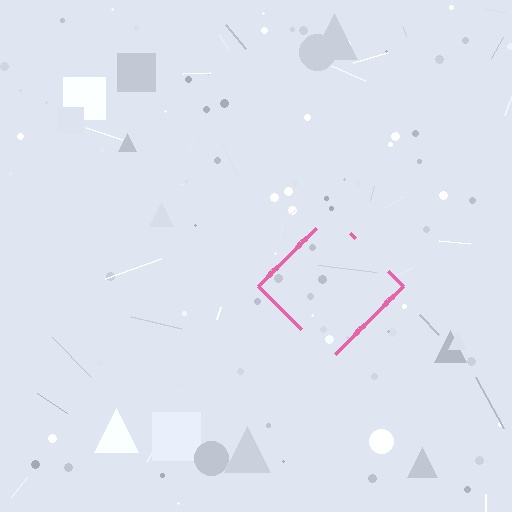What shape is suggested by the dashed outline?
The dashed outline suggests a diamond.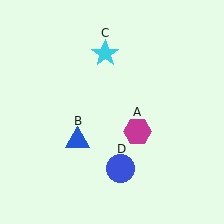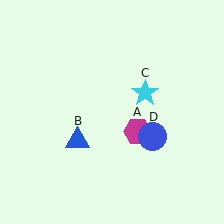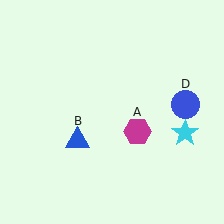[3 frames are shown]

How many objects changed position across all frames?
2 objects changed position: cyan star (object C), blue circle (object D).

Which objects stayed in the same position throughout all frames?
Magenta hexagon (object A) and blue triangle (object B) remained stationary.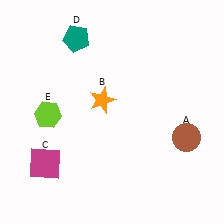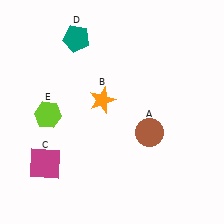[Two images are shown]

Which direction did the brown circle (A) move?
The brown circle (A) moved left.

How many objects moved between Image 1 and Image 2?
1 object moved between the two images.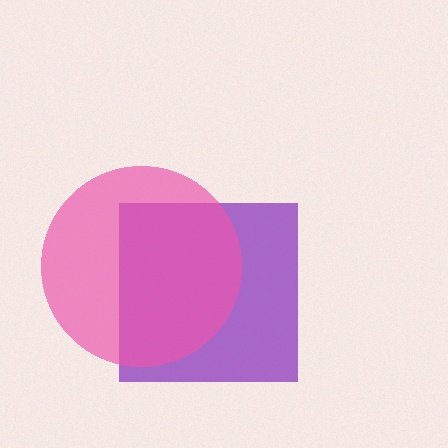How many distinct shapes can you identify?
There are 2 distinct shapes: a purple square, a pink circle.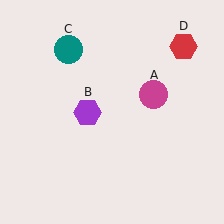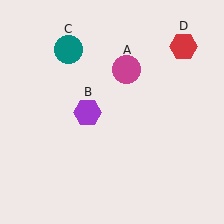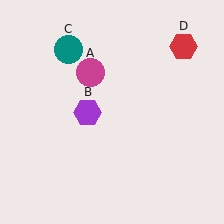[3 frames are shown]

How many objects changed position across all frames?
1 object changed position: magenta circle (object A).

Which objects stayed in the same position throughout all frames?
Purple hexagon (object B) and teal circle (object C) and red hexagon (object D) remained stationary.